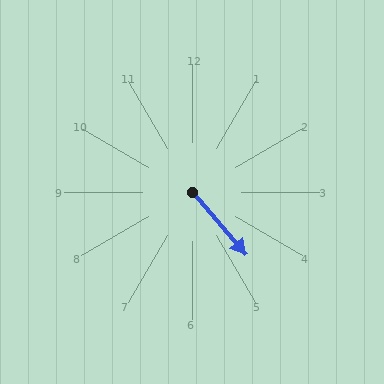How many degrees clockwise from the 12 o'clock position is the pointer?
Approximately 139 degrees.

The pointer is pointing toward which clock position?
Roughly 5 o'clock.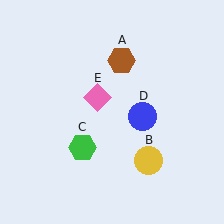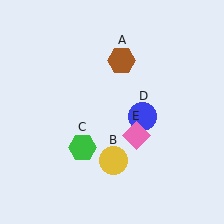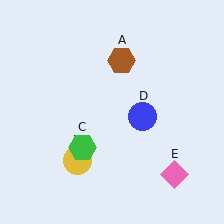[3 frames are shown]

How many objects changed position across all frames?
2 objects changed position: yellow circle (object B), pink diamond (object E).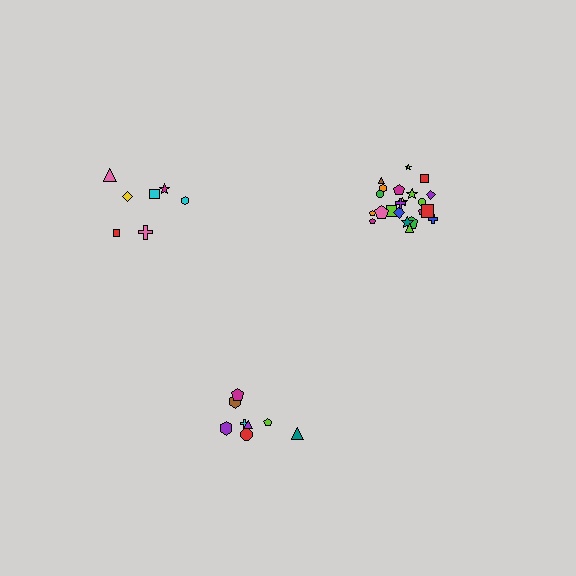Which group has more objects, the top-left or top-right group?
The top-right group.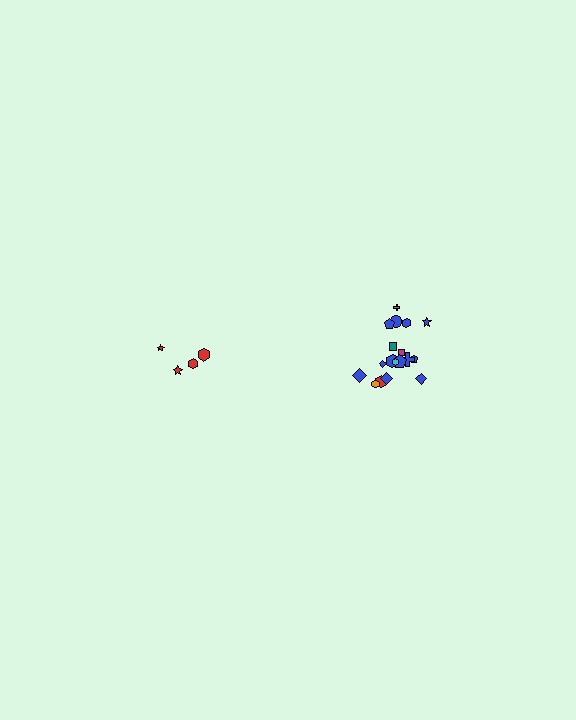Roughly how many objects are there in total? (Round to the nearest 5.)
Roughly 20 objects in total.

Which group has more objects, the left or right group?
The right group.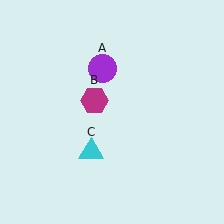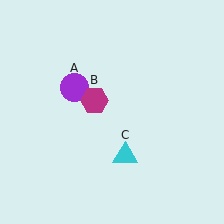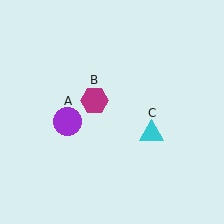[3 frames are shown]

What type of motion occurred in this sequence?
The purple circle (object A), cyan triangle (object C) rotated counterclockwise around the center of the scene.